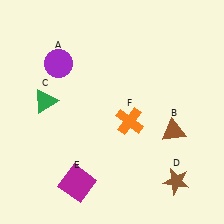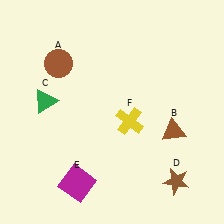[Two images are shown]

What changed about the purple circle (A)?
In Image 1, A is purple. In Image 2, it changed to brown.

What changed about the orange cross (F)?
In Image 1, F is orange. In Image 2, it changed to yellow.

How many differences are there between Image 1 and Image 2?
There are 2 differences between the two images.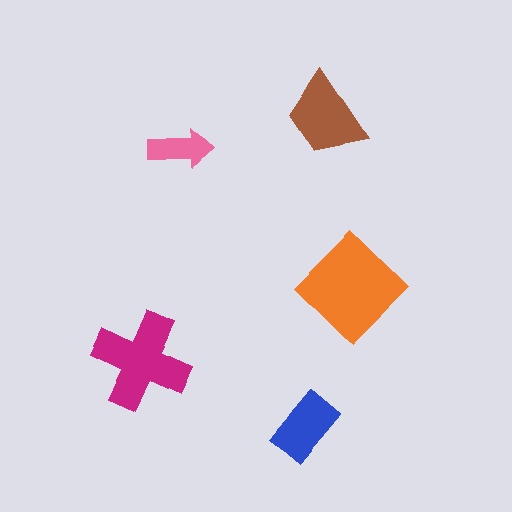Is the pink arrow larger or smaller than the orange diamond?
Smaller.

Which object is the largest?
The orange diamond.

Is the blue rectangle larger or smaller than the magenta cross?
Smaller.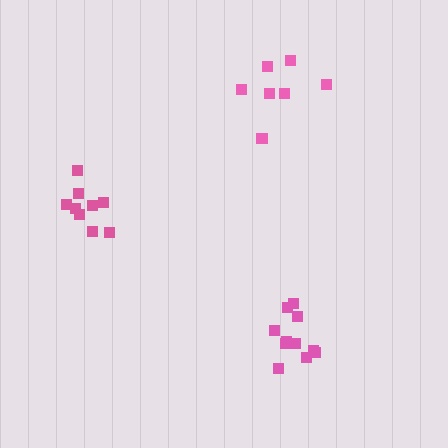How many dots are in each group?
Group 1: 9 dots, Group 2: 11 dots, Group 3: 7 dots (27 total).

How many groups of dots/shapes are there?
There are 3 groups.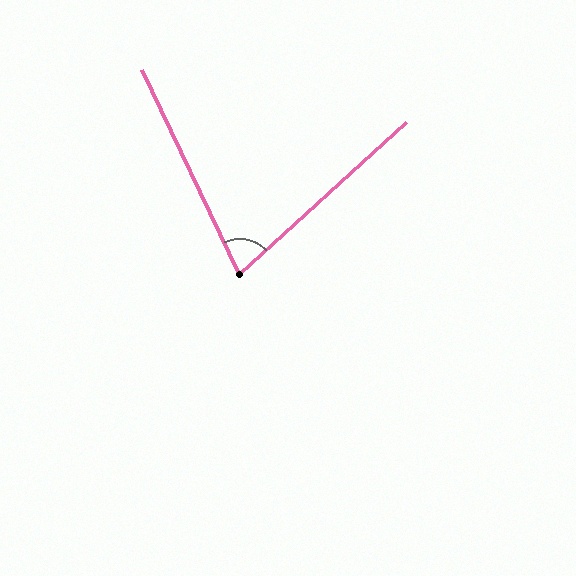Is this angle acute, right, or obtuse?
It is acute.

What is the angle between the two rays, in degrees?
Approximately 73 degrees.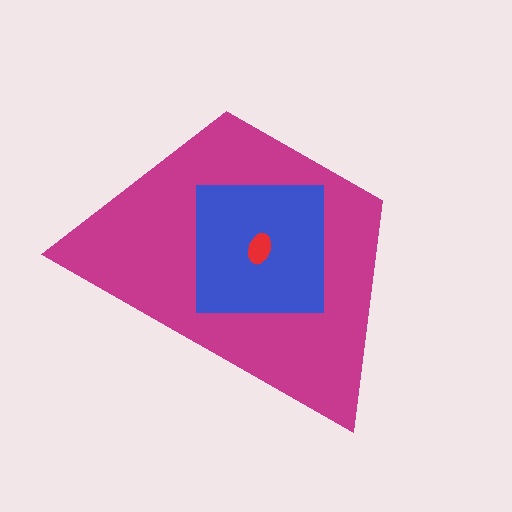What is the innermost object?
The red ellipse.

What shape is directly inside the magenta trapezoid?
The blue square.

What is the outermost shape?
The magenta trapezoid.